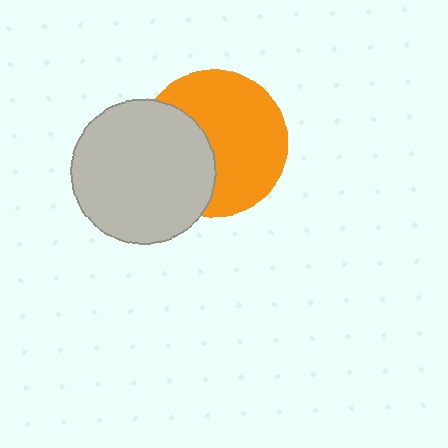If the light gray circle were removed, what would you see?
You would see the complete orange circle.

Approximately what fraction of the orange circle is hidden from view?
Roughly 37% of the orange circle is hidden behind the light gray circle.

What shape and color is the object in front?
The object in front is a light gray circle.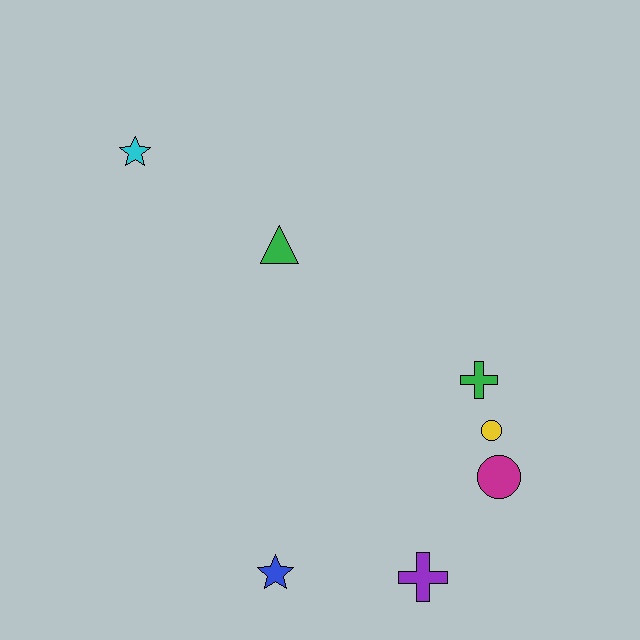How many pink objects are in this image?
There are no pink objects.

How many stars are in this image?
There are 2 stars.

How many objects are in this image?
There are 7 objects.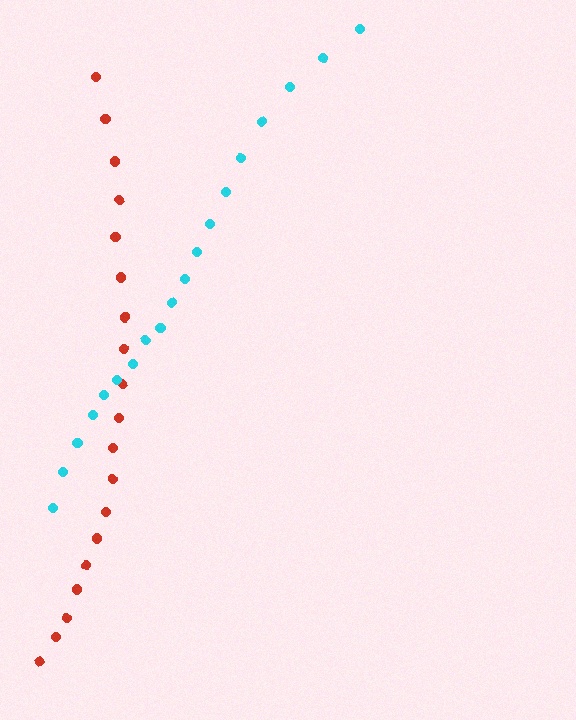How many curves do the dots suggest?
There are 2 distinct paths.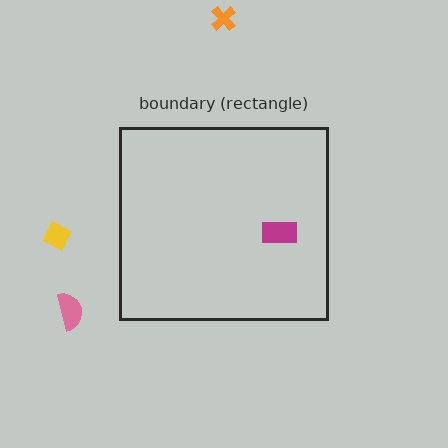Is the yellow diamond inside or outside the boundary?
Outside.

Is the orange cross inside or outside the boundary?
Outside.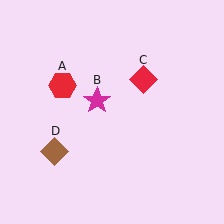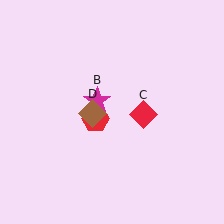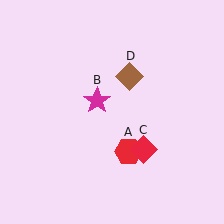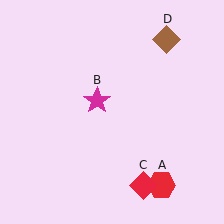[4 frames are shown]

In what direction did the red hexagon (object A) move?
The red hexagon (object A) moved down and to the right.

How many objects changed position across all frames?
3 objects changed position: red hexagon (object A), red diamond (object C), brown diamond (object D).